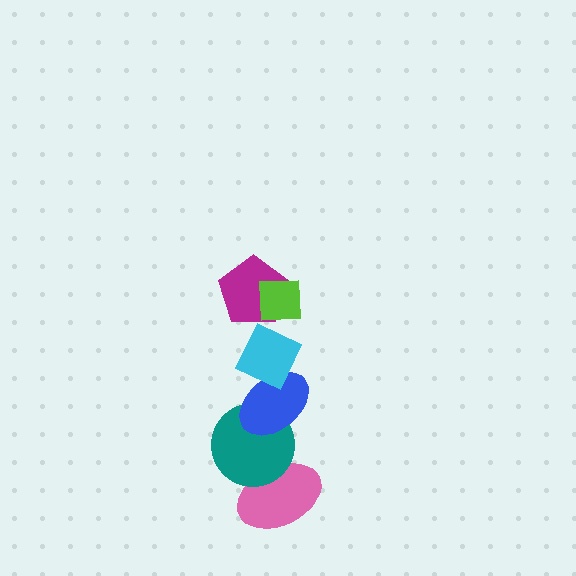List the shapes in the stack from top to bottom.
From top to bottom: the lime square, the magenta pentagon, the cyan diamond, the blue ellipse, the teal circle, the pink ellipse.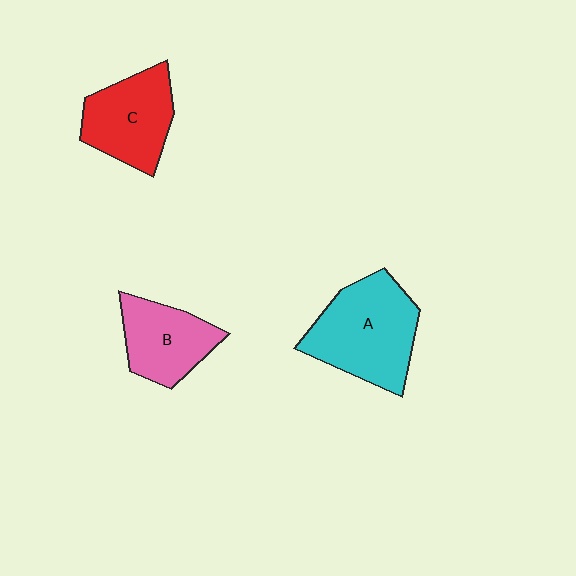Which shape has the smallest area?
Shape B (pink).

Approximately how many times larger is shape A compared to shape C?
Approximately 1.3 times.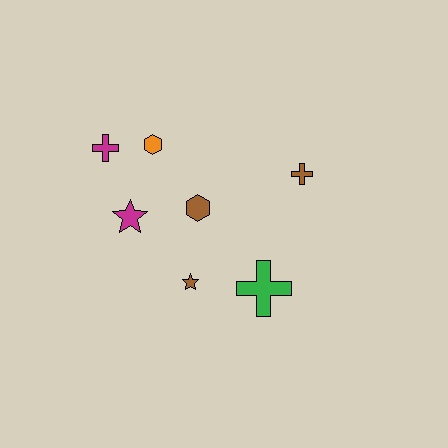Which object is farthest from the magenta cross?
The green cross is farthest from the magenta cross.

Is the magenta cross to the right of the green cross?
No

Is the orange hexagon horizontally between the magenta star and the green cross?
Yes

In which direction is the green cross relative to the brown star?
The green cross is to the right of the brown star.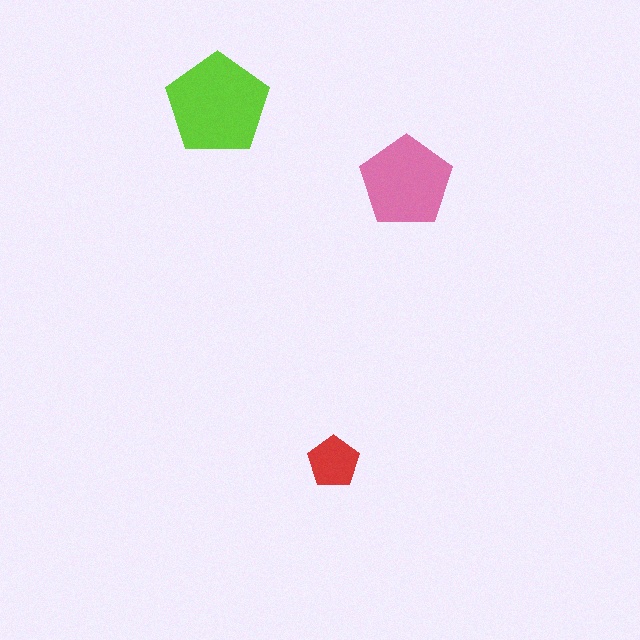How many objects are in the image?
There are 3 objects in the image.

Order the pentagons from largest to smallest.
the lime one, the pink one, the red one.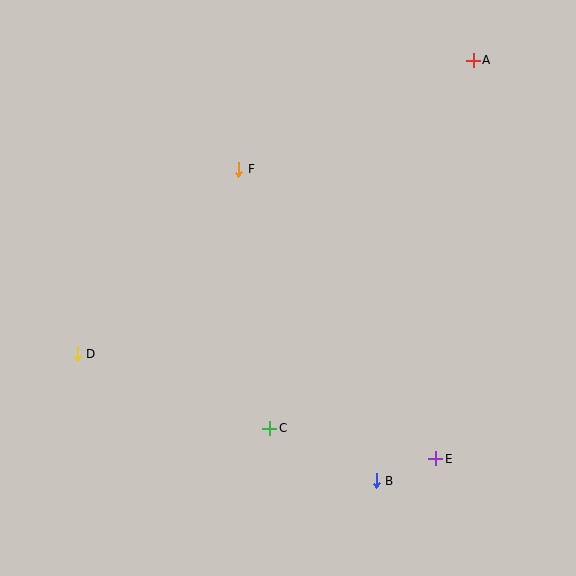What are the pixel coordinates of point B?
Point B is at (376, 481).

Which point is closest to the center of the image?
Point F at (239, 169) is closest to the center.